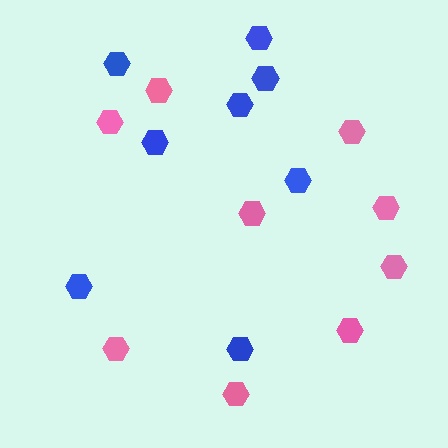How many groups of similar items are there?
There are 2 groups: one group of blue hexagons (8) and one group of pink hexagons (9).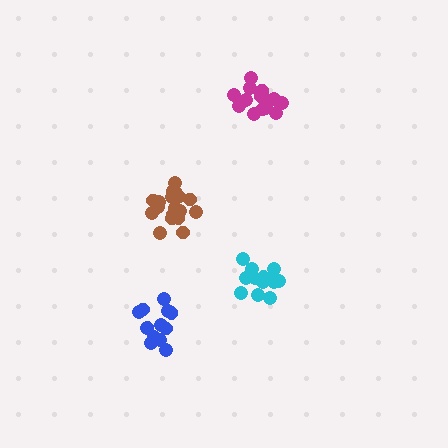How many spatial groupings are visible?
There are 4 spatial groupings.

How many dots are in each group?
Group 1: 16 dots, Group 2: 18 dots, Group 3: 13 dots, Group 4: 14 dots (61 total).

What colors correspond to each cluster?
The clusters are colored: magenta, brown, blue, cyan.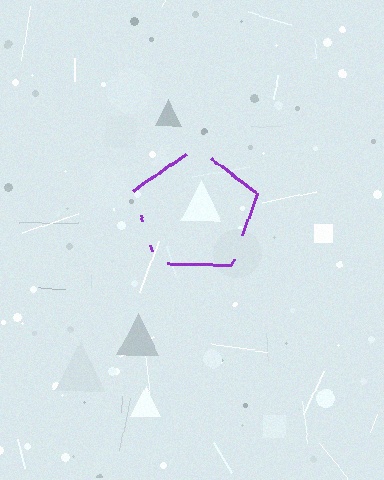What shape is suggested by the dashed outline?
The dashed outline suggests a pentagon.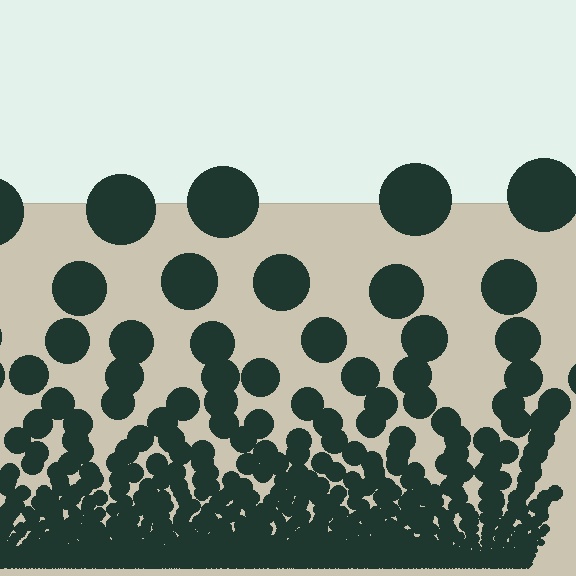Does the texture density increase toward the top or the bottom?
Density increases toward the bottom.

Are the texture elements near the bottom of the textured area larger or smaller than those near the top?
Smaller. The gradient is inverted — elements near the bottom are smaller and denser.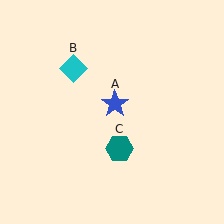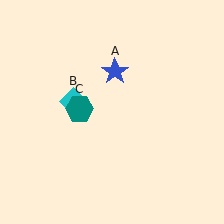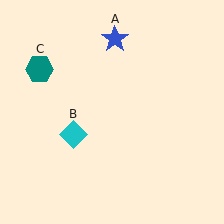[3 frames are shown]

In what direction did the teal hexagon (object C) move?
The teal hexagon (object C) moved up and to the left.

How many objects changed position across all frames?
3 objects changed position: blue star (object A), cyan diamond (object B), teal hexagon (object C).